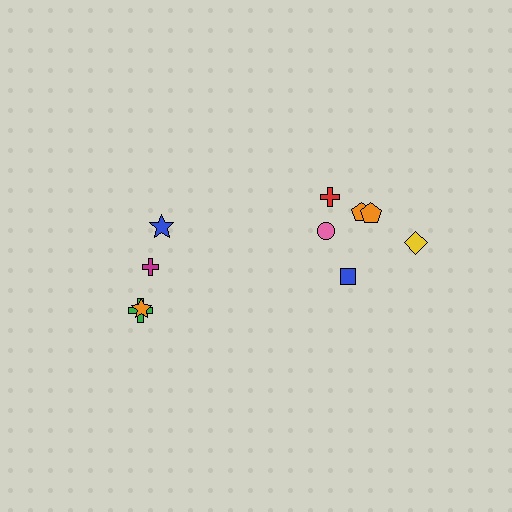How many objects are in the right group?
There are 6 objects.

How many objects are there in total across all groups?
There are 10 objects.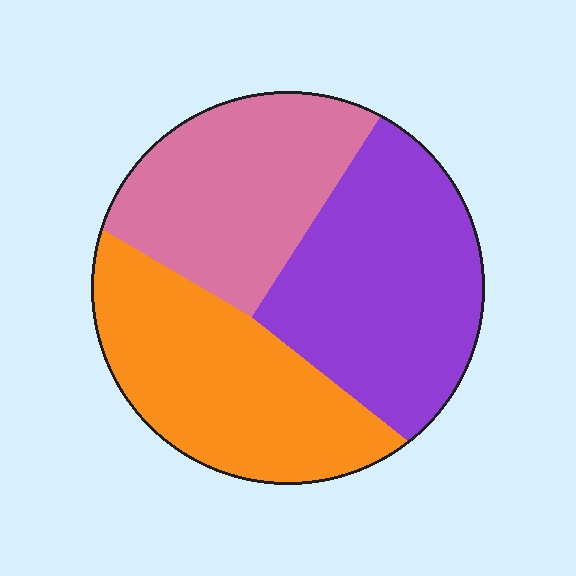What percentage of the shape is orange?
Orange covers around 35% of the shape.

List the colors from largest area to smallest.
From largest to smallest: purple, orange, pink.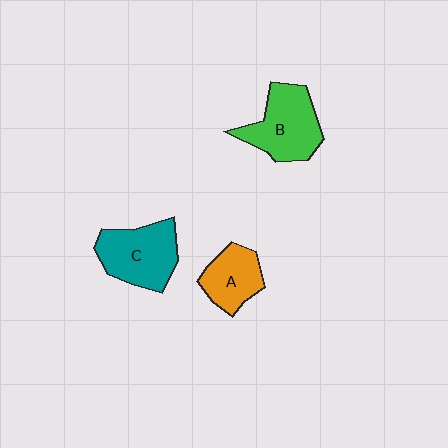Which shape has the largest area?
Shape C (teal).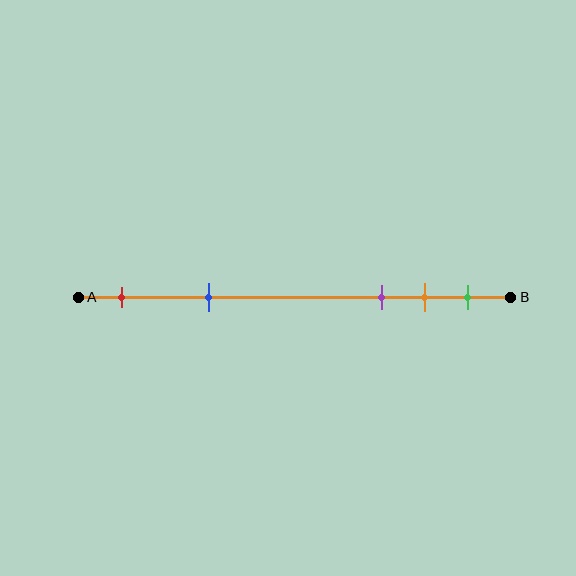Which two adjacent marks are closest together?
The orange and green marks are the closest adjacent pair.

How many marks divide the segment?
There are 5 marks dividing the segment.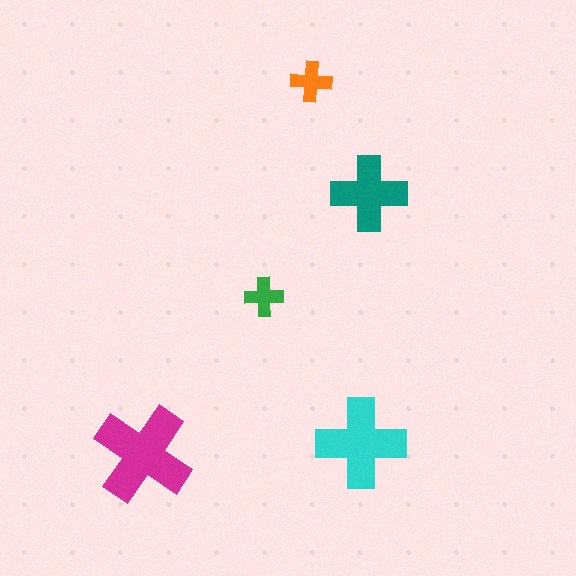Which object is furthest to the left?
The magenta cross is leftmost.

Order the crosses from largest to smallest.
the magenta one, the cyan one, the teal one, the orange one, the green one.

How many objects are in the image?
There are 5 objects in the image.